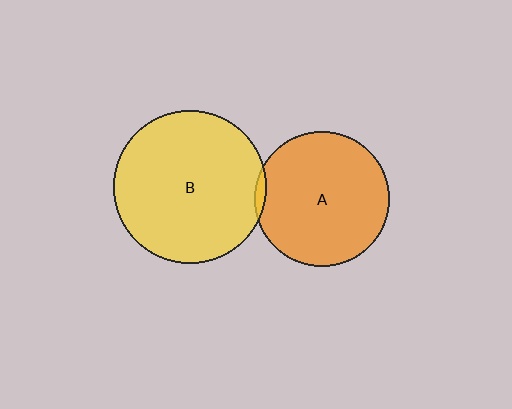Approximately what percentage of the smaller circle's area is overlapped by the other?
Approximately 5%.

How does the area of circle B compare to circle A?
Approximately 1.3 times.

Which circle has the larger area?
Circle B (yellow).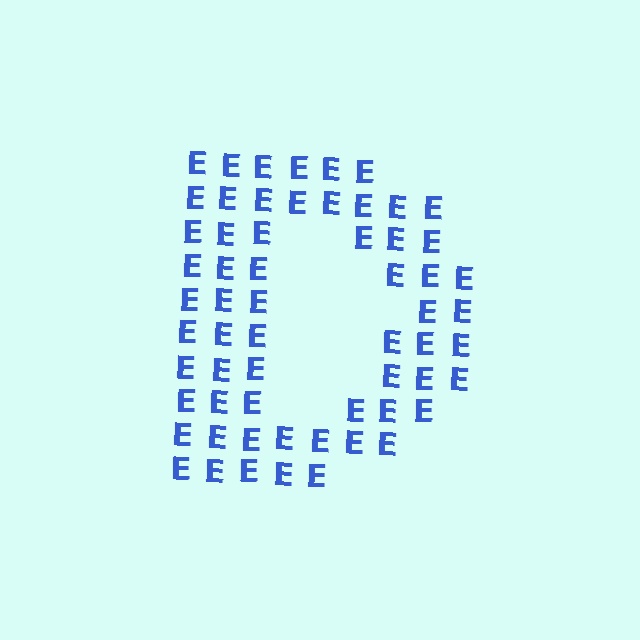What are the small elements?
The small elements are letter E's.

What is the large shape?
The large shape is the letter D.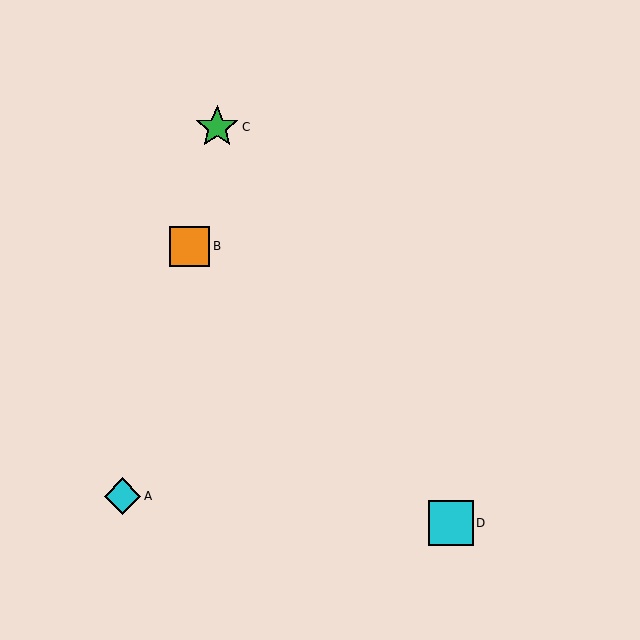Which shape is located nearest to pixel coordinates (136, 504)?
The cyan diamond (labeled A) at (123, 496) is nearest to that location.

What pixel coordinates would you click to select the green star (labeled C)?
Click at (217, 127) to select the green star C.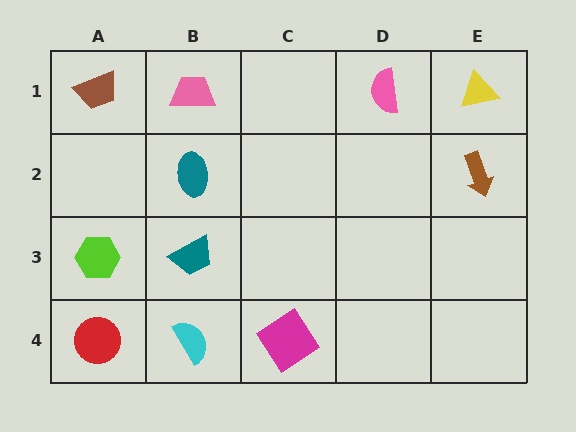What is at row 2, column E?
A brown arrow.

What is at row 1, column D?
A pink semicircle.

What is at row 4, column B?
A cyan semicircle.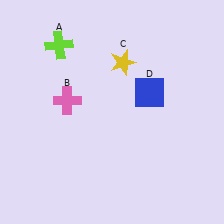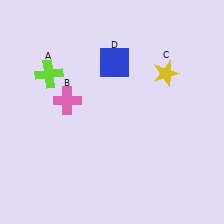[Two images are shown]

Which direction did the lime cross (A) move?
The lime cross (A) moved down.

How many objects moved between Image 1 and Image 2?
3 objects moved between the two images.